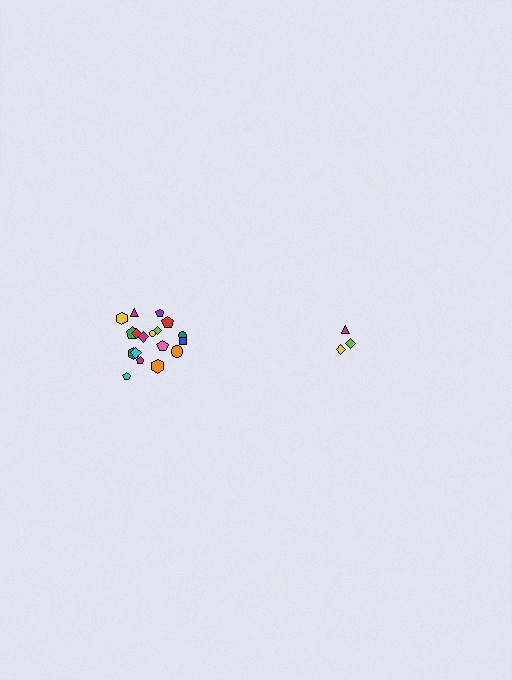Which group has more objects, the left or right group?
The left group.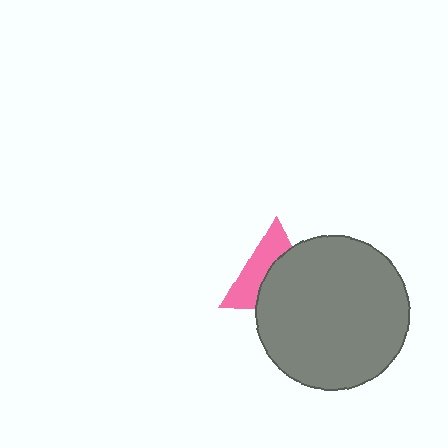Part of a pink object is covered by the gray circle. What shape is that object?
It is a triangle.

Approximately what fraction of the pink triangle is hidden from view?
Roughly 54% of the pink triangle is hidden behind the gray circle.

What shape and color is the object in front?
The object in front is a gray circle.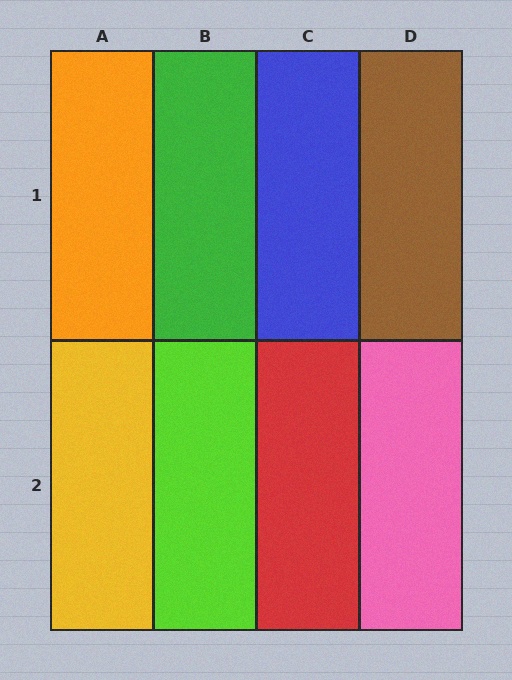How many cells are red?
1 cell is red.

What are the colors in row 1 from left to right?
Orange, green, blue, brown.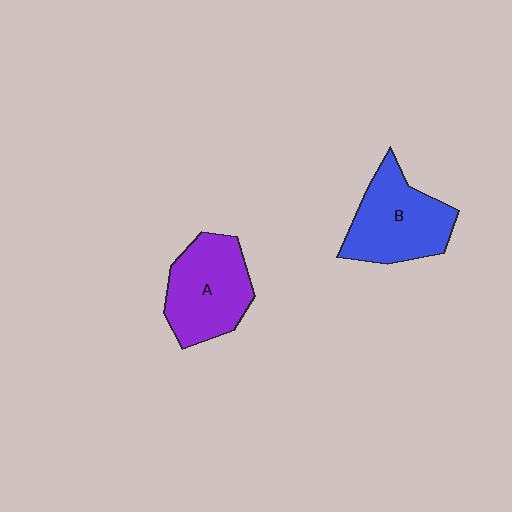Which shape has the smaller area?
Shape A (purple).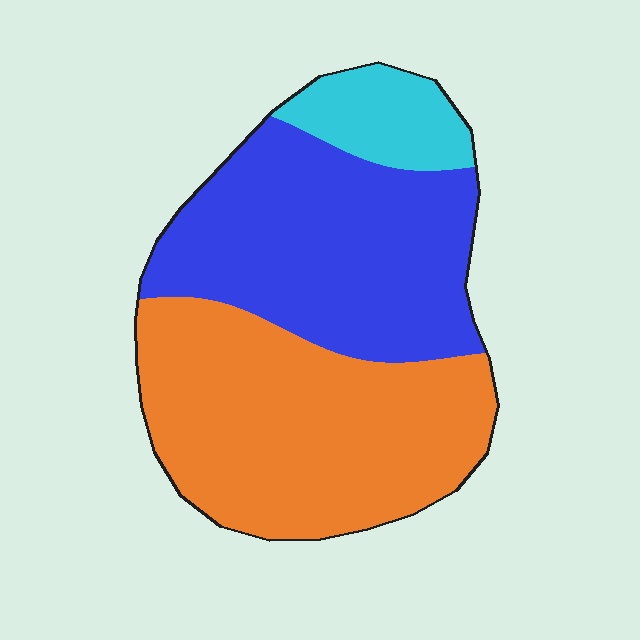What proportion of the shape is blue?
Blue takes up about two fifths (2/5) of the shape.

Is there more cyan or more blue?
Blue.